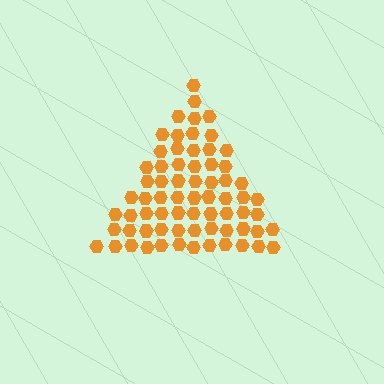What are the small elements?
The small elements are hexagons.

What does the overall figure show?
The overall figure shows a triangle.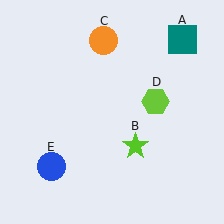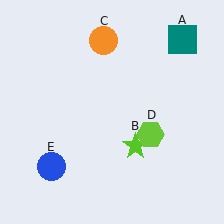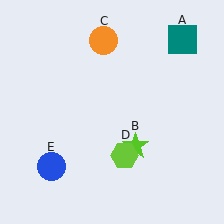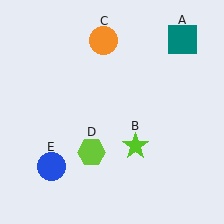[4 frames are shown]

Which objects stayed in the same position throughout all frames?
Teal square (object A) and lime star (object B) and orange circle (object C) and blue circle (object E) remained stationary.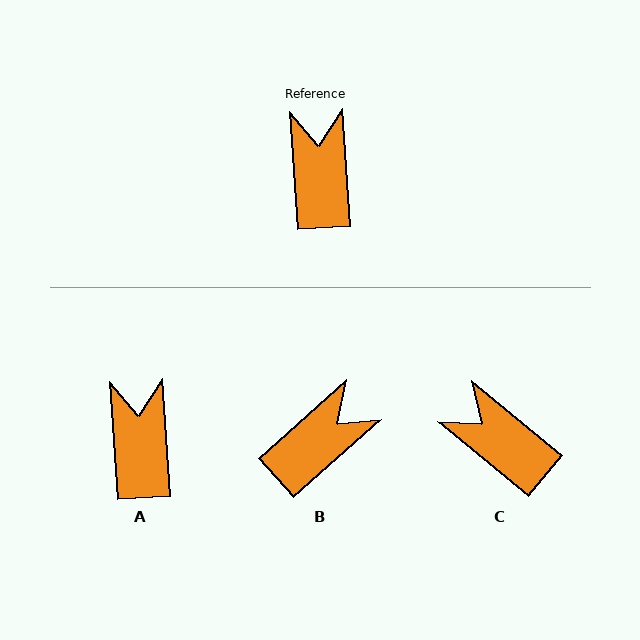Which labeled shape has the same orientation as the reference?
A.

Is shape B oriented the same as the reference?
No, it is off by about 52 degrees.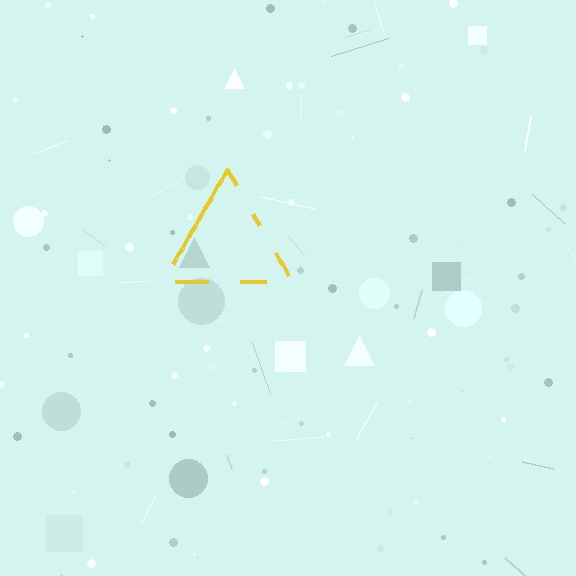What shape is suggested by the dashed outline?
The dashed outline suggests a triangle.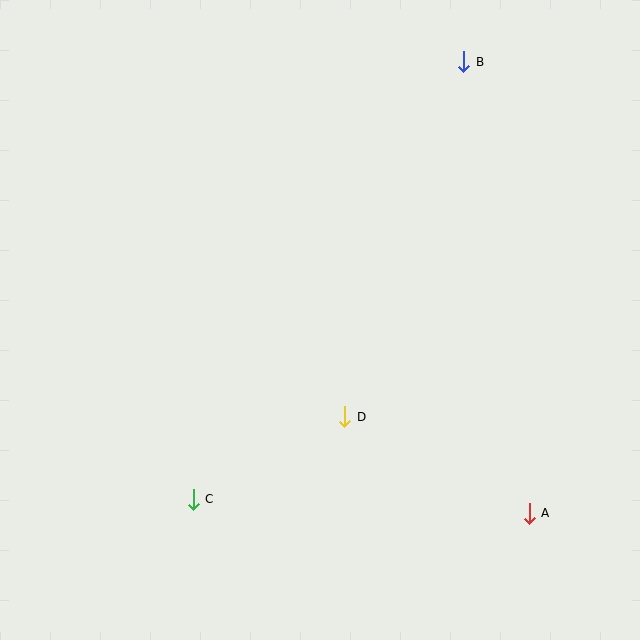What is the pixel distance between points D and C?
The distance between D and C is 173 pixels.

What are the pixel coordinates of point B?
Point B is at (464, 62).